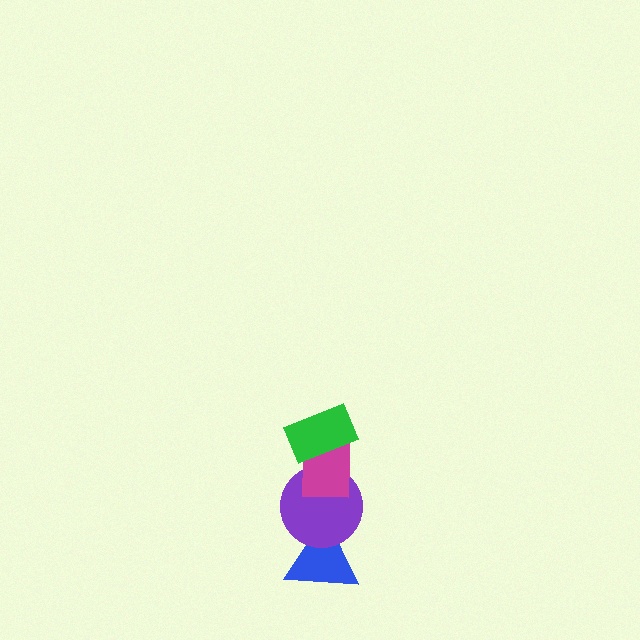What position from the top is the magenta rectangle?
The magenta rectangle is 2nd from the top.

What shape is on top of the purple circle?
The magenta rectangle is on top of the purple circle.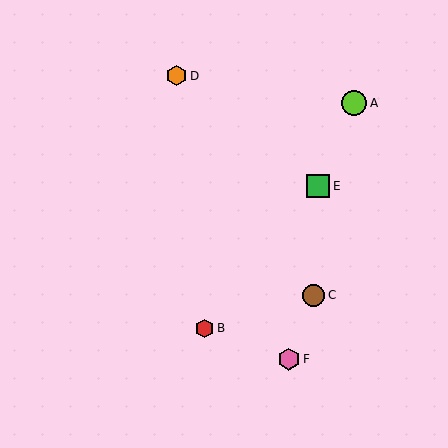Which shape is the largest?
The lime circle (labeled A) is the largest.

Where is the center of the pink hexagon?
The center of the pink hexagon is at (289, 359).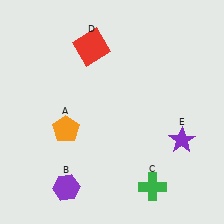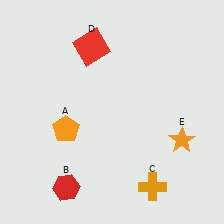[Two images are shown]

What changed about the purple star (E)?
In Image 1, E is purple. In Image 2, it changed to orange.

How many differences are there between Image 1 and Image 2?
There are 3 differences between the two images.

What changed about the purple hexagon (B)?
In Image 1, B is purple. In Image 2, it changed to red.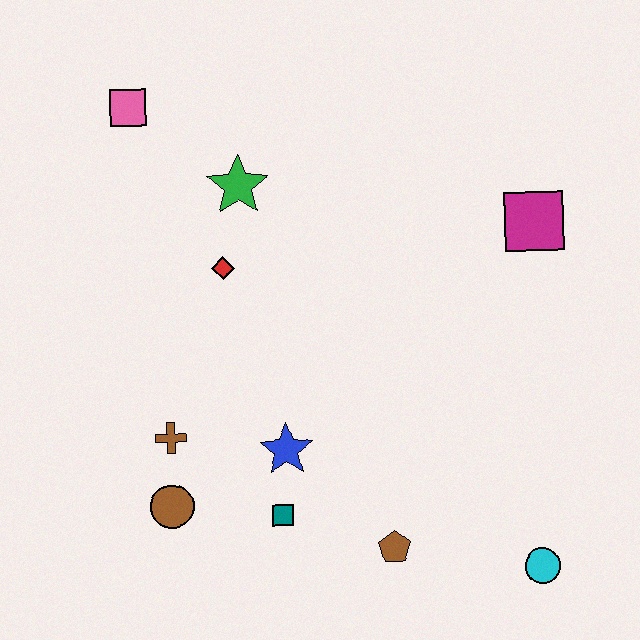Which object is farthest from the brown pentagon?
The pink square is farthest from the brown pentagon.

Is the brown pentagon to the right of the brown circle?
Yes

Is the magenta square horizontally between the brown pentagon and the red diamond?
No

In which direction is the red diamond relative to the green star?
The red diamond is below the green star.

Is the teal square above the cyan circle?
Yes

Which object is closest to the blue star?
The teal square is closest to the blue star.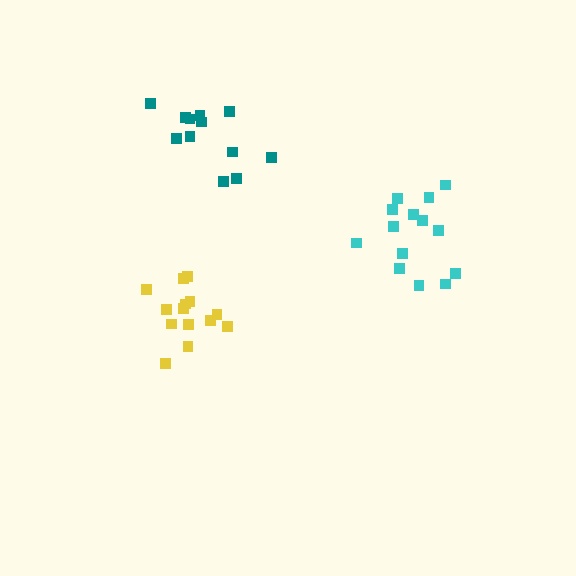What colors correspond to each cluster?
The clusters are colored: cyan, yellow, teal.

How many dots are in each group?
Group 1: 14 dots, Group 2: 14 dots, Group 3: 12 dots (40 total).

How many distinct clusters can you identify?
There are 3 distinct clusters.